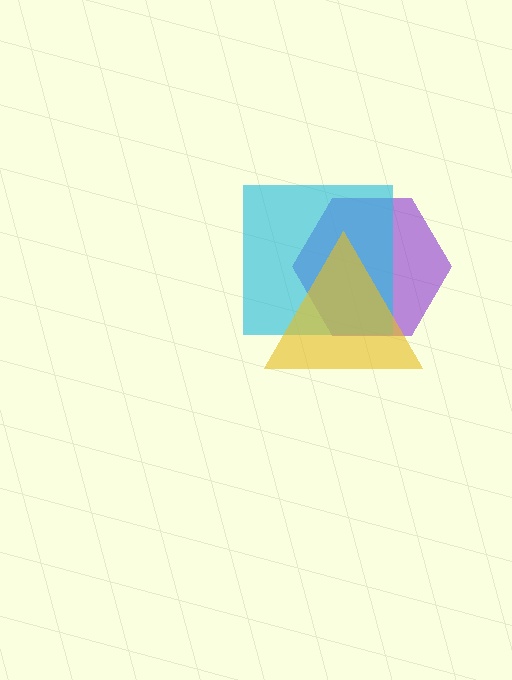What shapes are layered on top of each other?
The layered shapes are: a purple hexagon, a cyan square, a yellow triangle.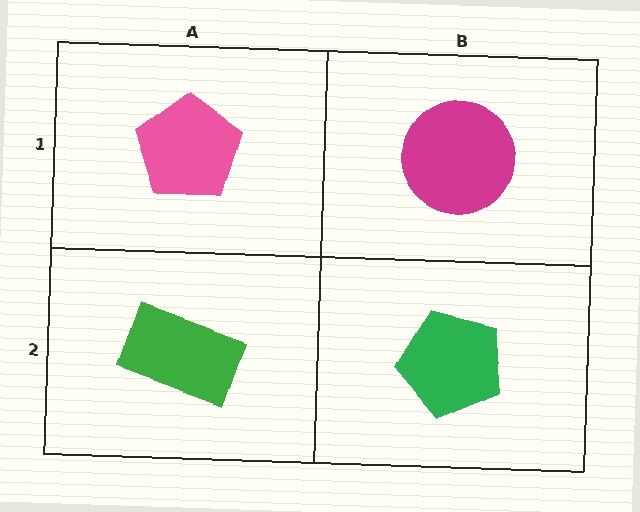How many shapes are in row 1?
2 shapes.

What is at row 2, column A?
A green rectangle.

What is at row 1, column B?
A magenta circle.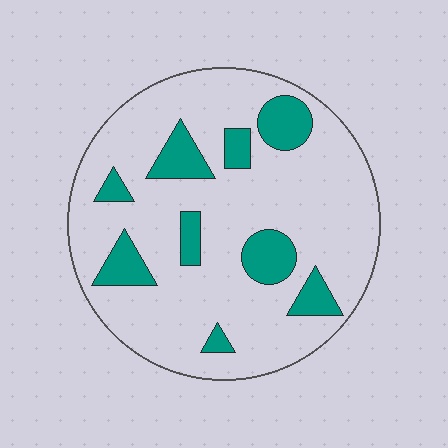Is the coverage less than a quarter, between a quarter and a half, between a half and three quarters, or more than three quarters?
Less than a quarter.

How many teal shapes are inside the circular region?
9.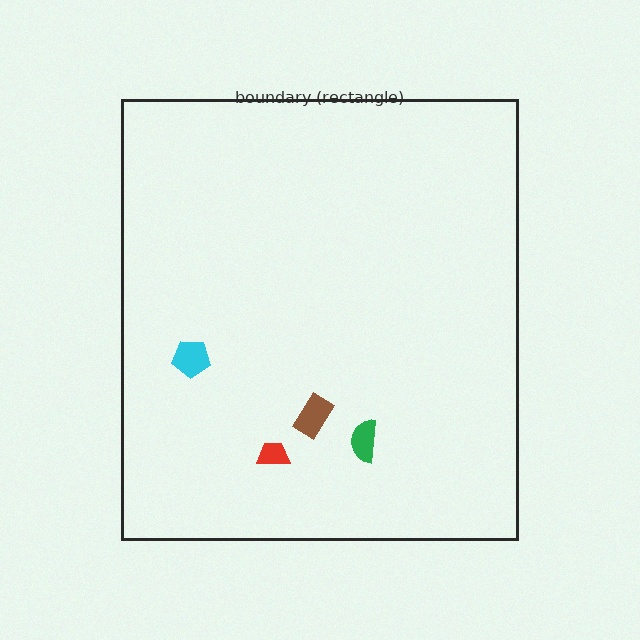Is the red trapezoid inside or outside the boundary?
Inside.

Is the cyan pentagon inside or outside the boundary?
Inside.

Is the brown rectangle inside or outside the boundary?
Inside.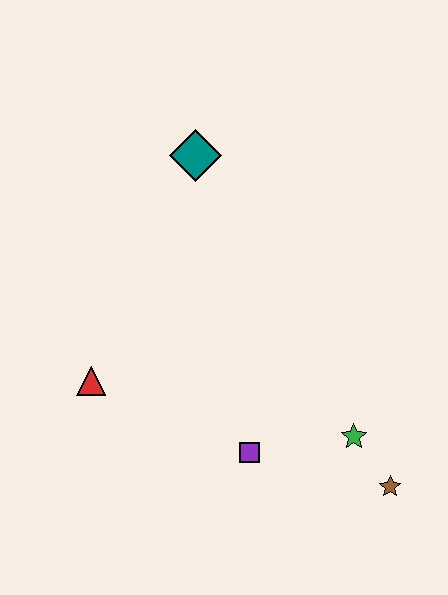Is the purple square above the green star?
No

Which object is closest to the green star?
The brown star is closest to the green star.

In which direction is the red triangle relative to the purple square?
The red triangle is to the left of the purple square.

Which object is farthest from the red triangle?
The brown star is farthest from the red triangle.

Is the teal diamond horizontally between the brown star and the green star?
No